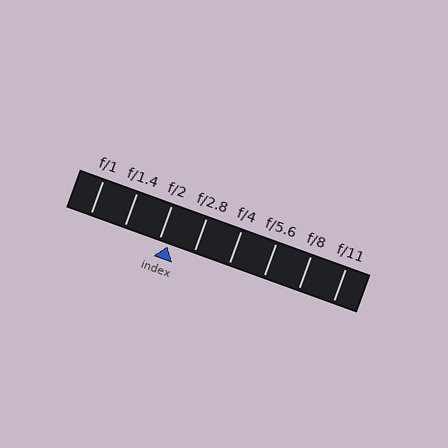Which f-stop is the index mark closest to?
The index mark is closest to f/2.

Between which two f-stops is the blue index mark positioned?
The index mark is between f/2 and f/2.8.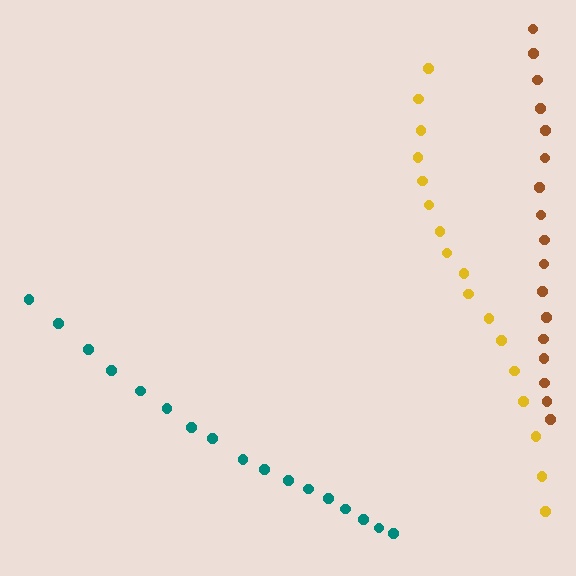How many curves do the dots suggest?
There are 3 distinct paths.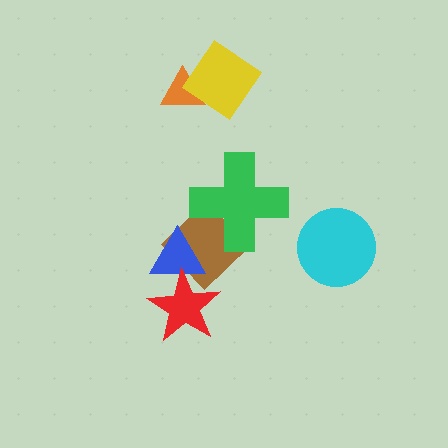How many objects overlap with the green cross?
1 object overlaps with the green cross.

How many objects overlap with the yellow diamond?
1 object overlaps with the yellow diamond.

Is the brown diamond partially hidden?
Yes, it is partially covered by another shape.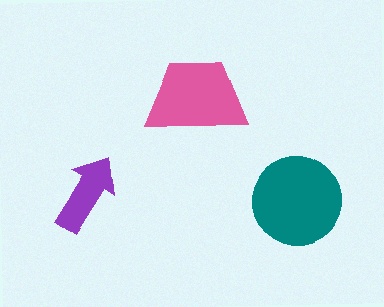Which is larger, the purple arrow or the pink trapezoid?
The pink trapezoid.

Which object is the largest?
The teal circle.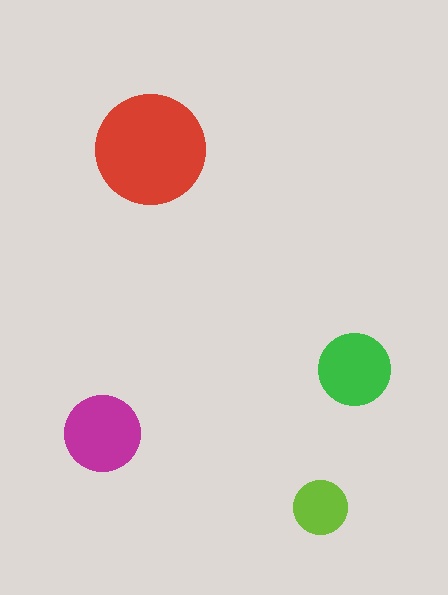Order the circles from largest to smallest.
the red one, the magenta one, the green one, the lime one.